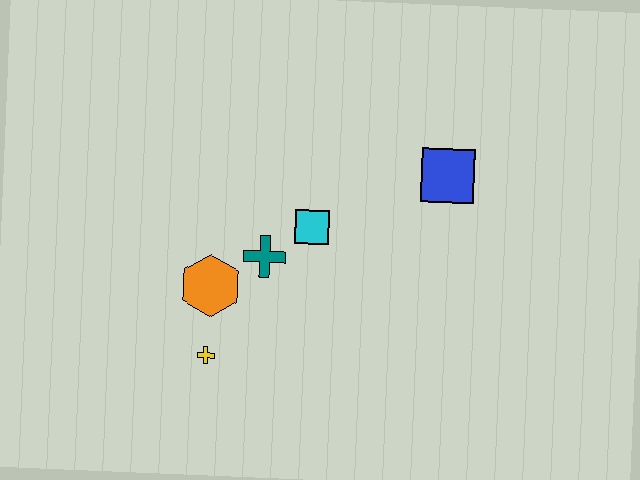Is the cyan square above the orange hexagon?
Yes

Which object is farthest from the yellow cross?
The blue square is farthest from the yellow cross.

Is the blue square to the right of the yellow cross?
Yes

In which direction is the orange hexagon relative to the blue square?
The orange hexagon is to the left of the blue square.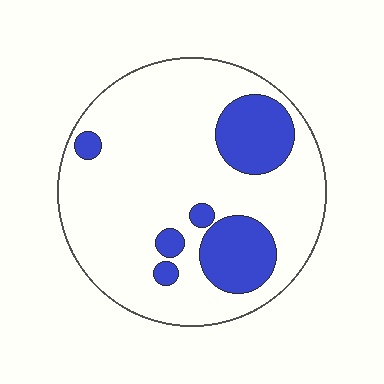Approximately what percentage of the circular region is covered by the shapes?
Approximately 20%.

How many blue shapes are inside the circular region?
6.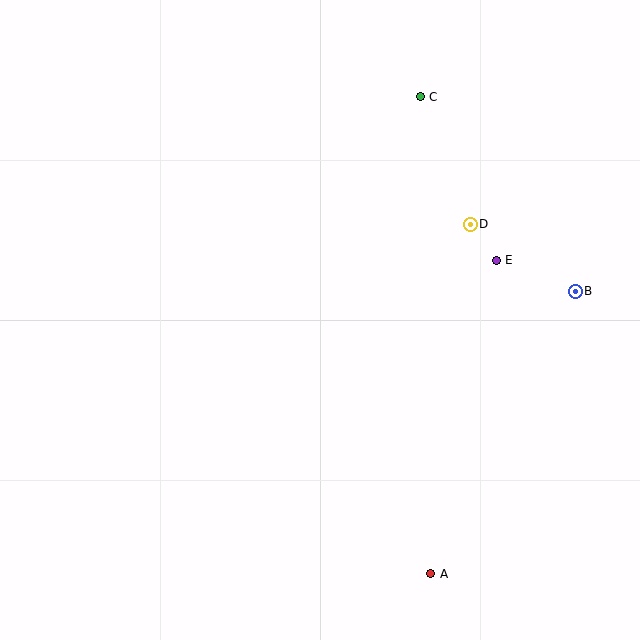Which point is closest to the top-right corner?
Point C is closest to the top-right corner.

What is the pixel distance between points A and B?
The distance between A and B is 318 pixels.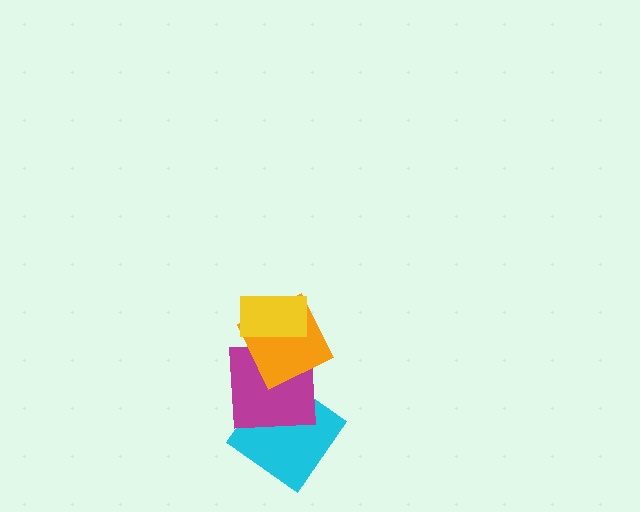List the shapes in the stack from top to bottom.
From top to bottom: the yellow rectangle, the orange square, the magenta square, the cyan diamond.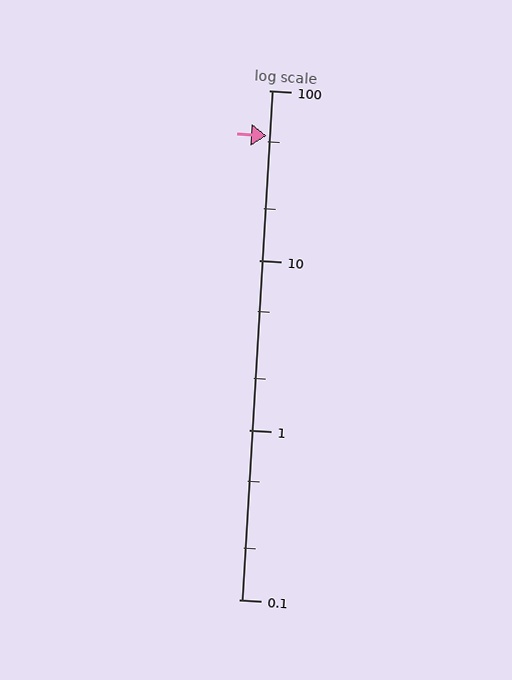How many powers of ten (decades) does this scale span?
The scale spans 3 decades, from 0.1 to 100.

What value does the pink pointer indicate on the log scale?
The pointer indicates approximately 54.